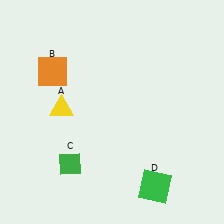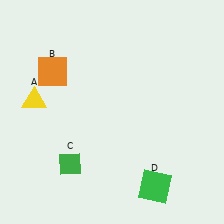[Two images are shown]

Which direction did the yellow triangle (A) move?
The yellow triangle (A) moved left.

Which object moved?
The yellow triangle (A) moved left.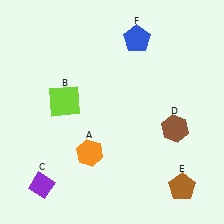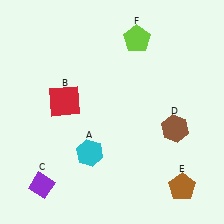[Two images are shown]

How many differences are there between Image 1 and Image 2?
There are 3 differences between the two images.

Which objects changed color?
A changed from orange to cyan. B changed from lime to red. F changed from blue to lime.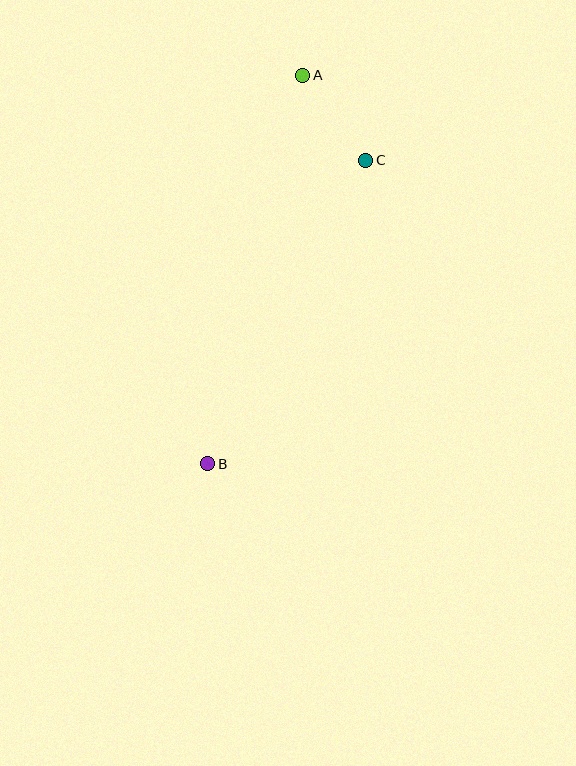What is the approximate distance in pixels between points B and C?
The distance between B and C is approximately 342 pixels.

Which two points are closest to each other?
Points A and C are closest to each other.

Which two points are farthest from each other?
Points A and B are farthest from each other.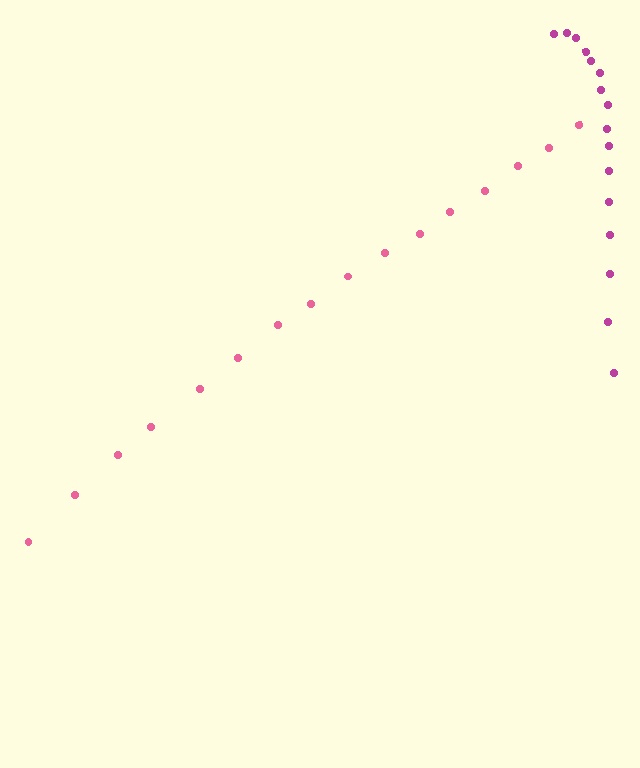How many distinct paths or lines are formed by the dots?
There are 2 distinct paths.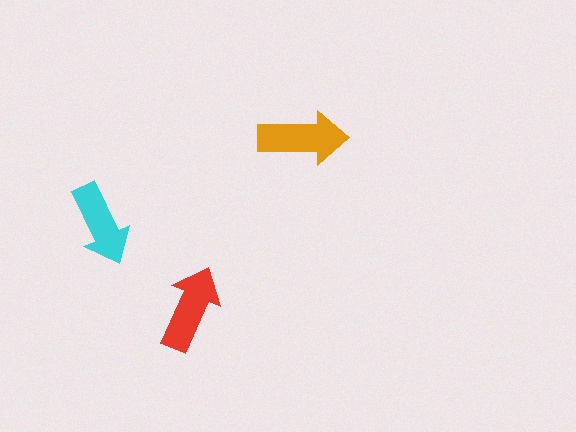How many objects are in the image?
There are 3 objects in the image.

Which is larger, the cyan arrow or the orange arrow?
The orange one.